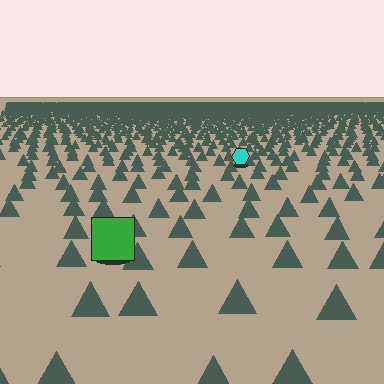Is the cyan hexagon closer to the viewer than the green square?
No. The green square is closer — you can tell from the texture gradient: the ground texture is coarser near it.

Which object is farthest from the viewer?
The cyan hexagon is farthest from the viewer. It appears smaller and the ground texture around it is denser.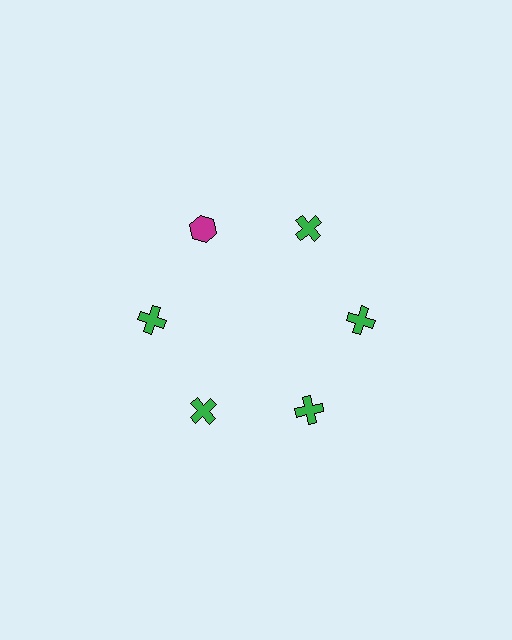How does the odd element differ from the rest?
It differs in both color (magenta instead of green) and shape (hexagon instead of cross).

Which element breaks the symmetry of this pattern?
The magenta hexagon at roughly the 11 o'clock position breaks the symmetry. All other shapes are green crosses.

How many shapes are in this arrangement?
There are 6 shapes arranged in a ring pattern.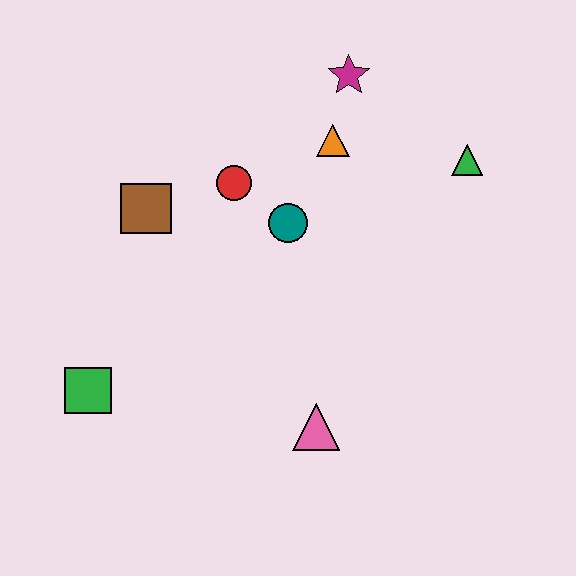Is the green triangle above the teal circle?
Yes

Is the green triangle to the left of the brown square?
No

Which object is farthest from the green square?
The green triangle is farthest from the green square.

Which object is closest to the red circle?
The teal circle is closest to the red circle.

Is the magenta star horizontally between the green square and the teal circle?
No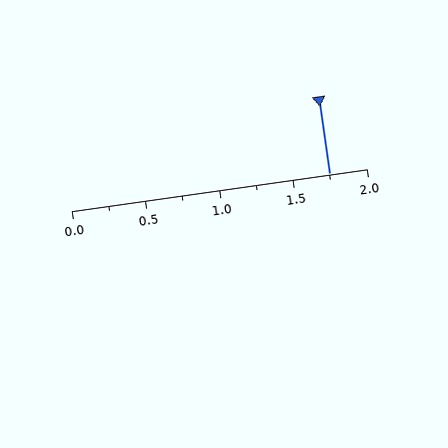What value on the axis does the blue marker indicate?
The marker indicates approximately 1.75.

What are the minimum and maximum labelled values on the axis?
The axis runs from 0.0 to 2.0.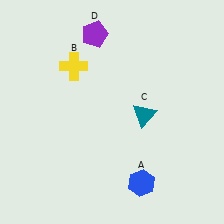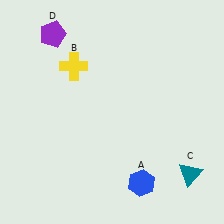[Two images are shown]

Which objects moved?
The objects that moved are: the teal triangle (C), the purple pentagon (D).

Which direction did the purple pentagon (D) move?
The purple pentagon (D) moved left.